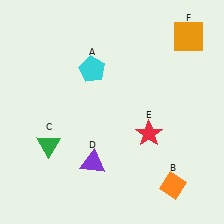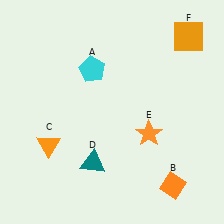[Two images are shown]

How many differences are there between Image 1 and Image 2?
There are 3 differences between the two images.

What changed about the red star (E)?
In Image 1, E is red. In Image 2, it changed to orange.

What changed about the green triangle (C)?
In Image 1, C is green. In Image 2, it changed to orange.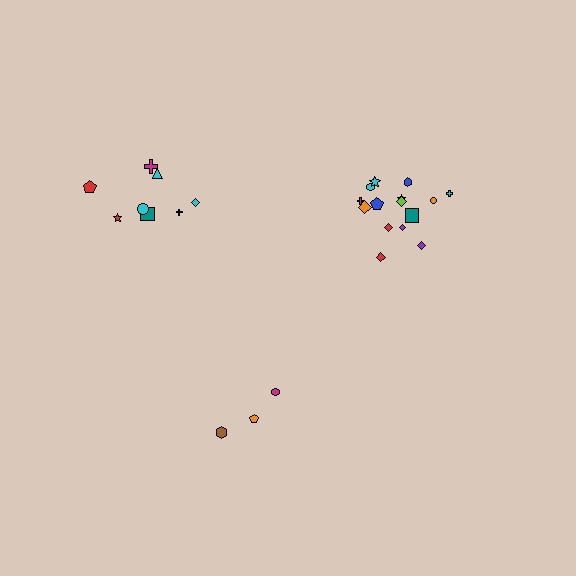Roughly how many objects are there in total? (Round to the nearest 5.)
Roughly 25 objects in total.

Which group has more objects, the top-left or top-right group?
The top-right group.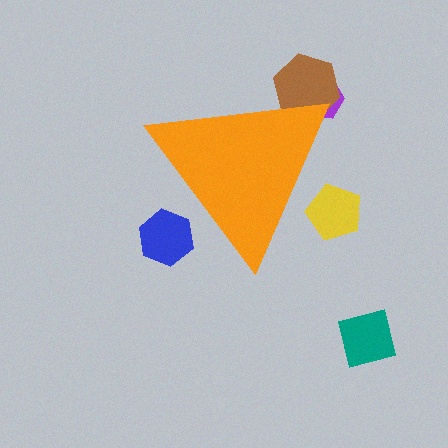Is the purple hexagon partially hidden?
Yes, the purple hexagon is partially hidden behind the orange triangle.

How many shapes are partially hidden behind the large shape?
4 shapes are partially hidden.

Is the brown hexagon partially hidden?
Yes, the brown hexagon is partially hidden behind the orange triangle.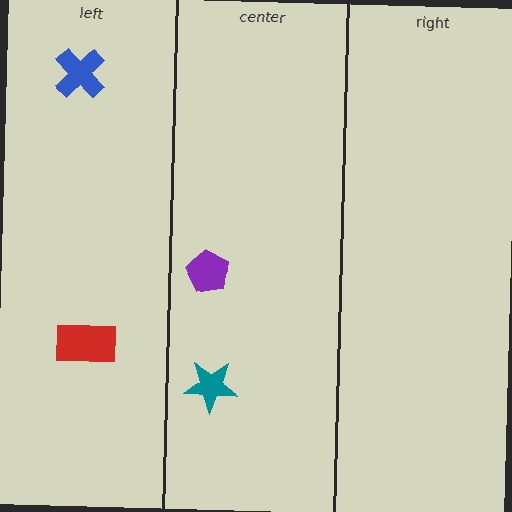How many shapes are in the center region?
2.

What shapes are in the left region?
The red rectangle, the blue cross.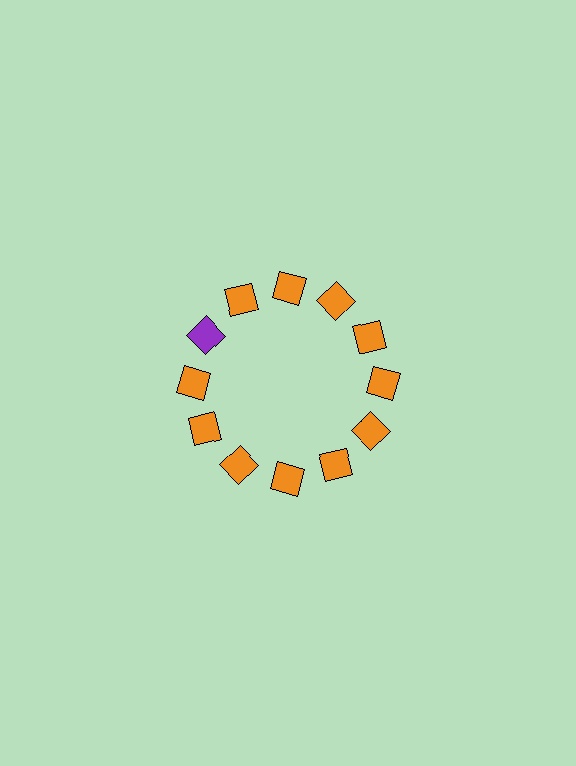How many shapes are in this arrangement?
There are 12 shapes arranged in a ring pattern.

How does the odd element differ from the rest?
It has a different color: purple instead of orange.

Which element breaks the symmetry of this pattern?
The purple square at roughly the 10 o'clock position breaks the symmetry. All other shapes are orange squares.